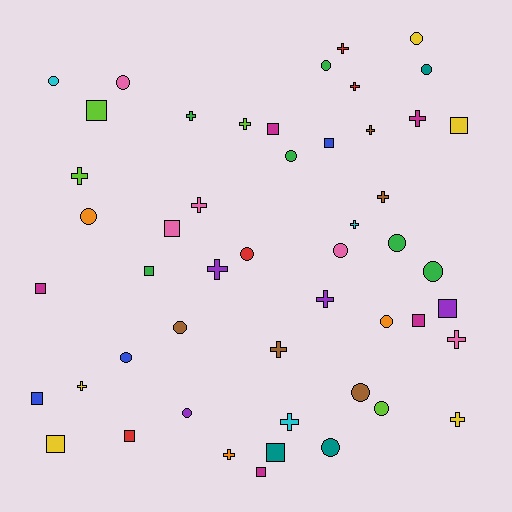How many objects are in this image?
There are 50 objects.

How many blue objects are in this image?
There are 3 blue objects.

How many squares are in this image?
There are 14 squares.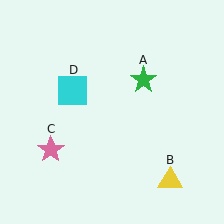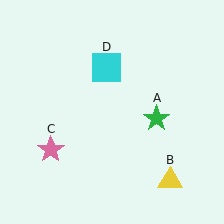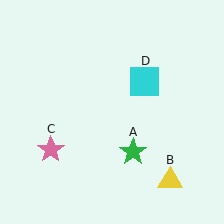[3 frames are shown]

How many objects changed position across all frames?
2 objects changed position: green star (object A), cyan square (object D).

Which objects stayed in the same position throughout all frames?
Yellow triangle (object B) and pink star (object C) remained stationary.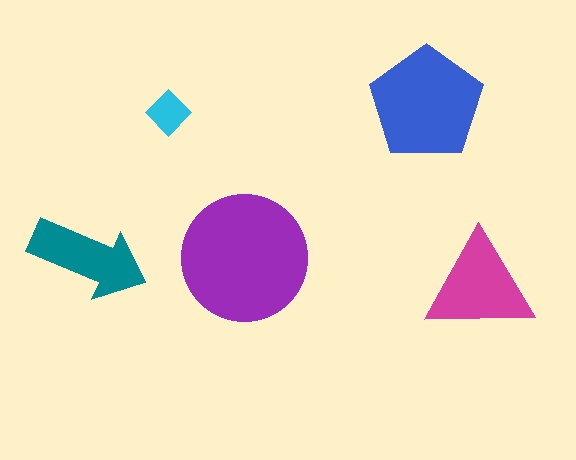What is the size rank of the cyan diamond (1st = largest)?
5th.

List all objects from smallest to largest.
The cyan diamond, the teal arrow, the magenta triangle, the blue pentagon, the purple circle.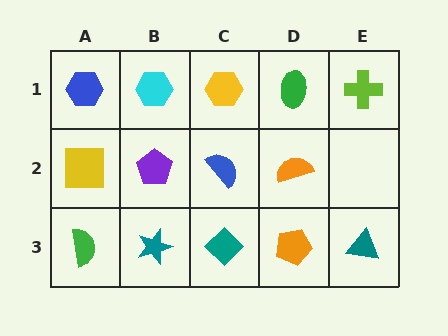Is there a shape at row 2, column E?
No, that cell is empty.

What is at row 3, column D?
An orange pentagon.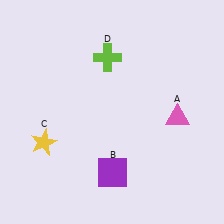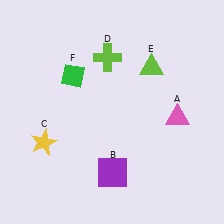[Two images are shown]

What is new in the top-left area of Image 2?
A green diamond (F) was added in the top-left area of Image 2.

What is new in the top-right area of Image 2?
A lime triangle (E) was added in the top-right area of Image 2.